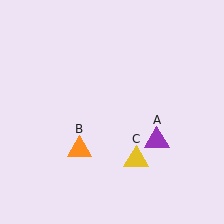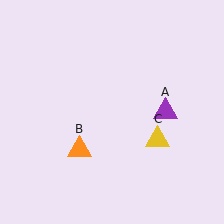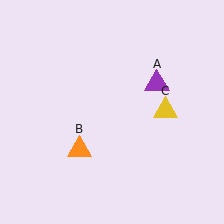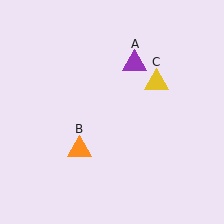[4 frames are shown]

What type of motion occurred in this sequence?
The purple triangle (object A), yellow triangle (object C) rotated counterclockwise around the center of the scene.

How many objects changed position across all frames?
2 objects changed position: purple triangle (object A), yellow triangle (object C).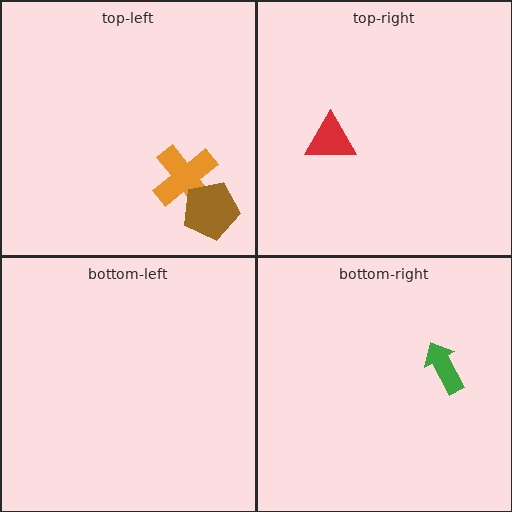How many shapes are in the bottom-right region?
1.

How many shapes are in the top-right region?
1.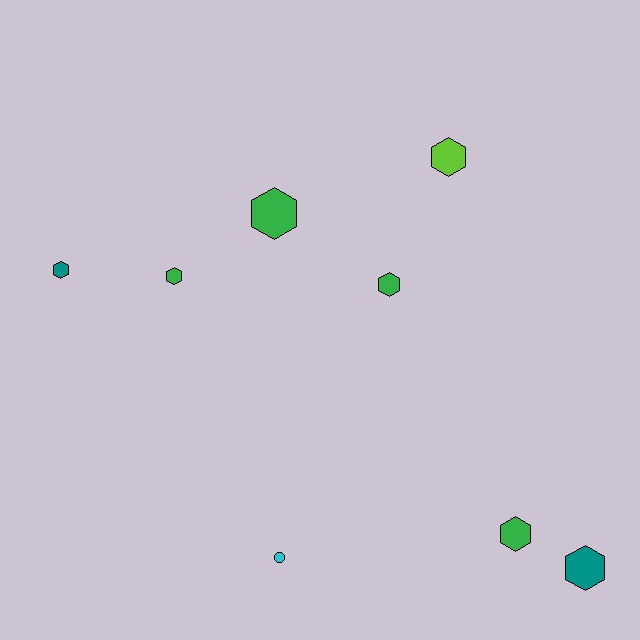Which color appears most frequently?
Green, with 4 objects.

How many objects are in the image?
There are 8 objects.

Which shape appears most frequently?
Hexagon, with 7 objects.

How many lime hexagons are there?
There is 1 lime hexagon.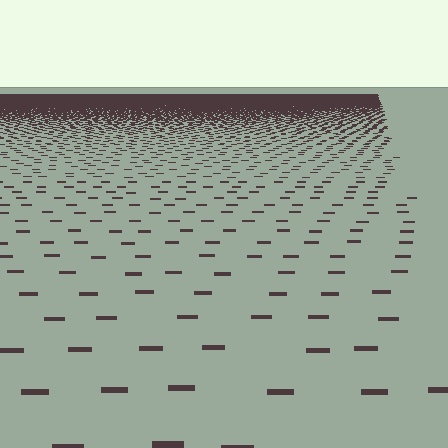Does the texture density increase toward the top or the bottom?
Density increases toward the top.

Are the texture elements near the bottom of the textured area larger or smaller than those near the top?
Larger. Near the bottom, elements are closer to the viewer and appear at a bigger on-screen size.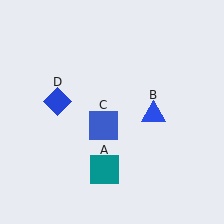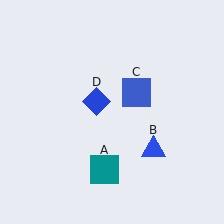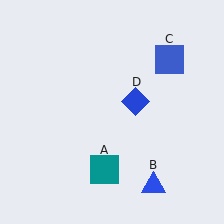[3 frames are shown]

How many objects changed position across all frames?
3 objects changed position: blue triangle (object B), blue square (object C), blue diamond (object D).